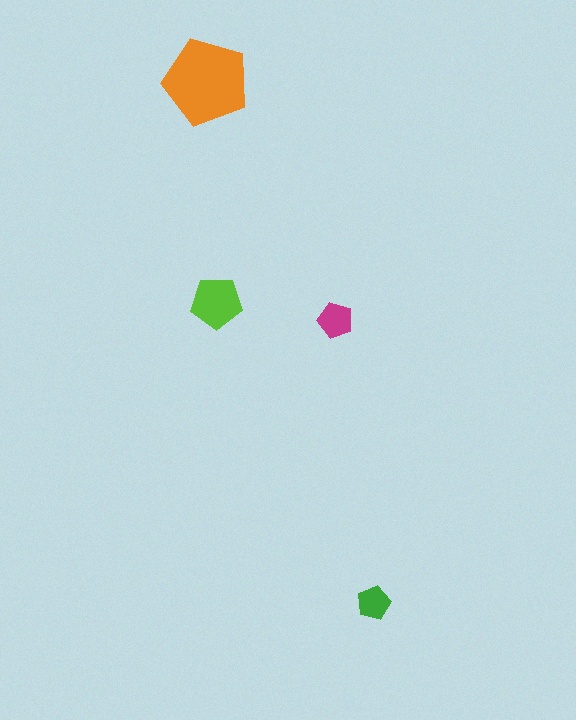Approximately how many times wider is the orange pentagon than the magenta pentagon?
About 2.5 times wider.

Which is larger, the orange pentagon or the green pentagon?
The orange one.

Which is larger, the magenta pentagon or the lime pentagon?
The lime one.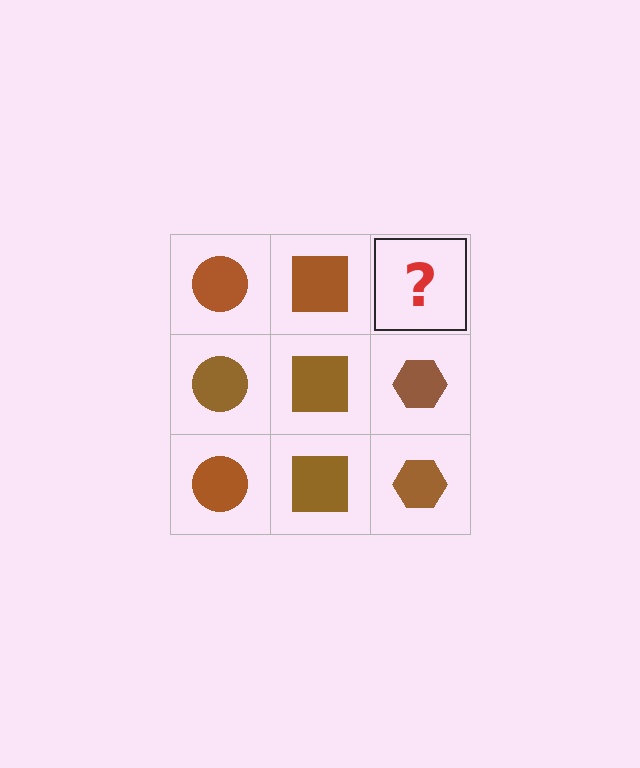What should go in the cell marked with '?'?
The missing cell should contain a brown hexagon.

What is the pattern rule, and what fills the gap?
The rule is that each column has a consistent shape. The gap should be filled with a brown hexagon.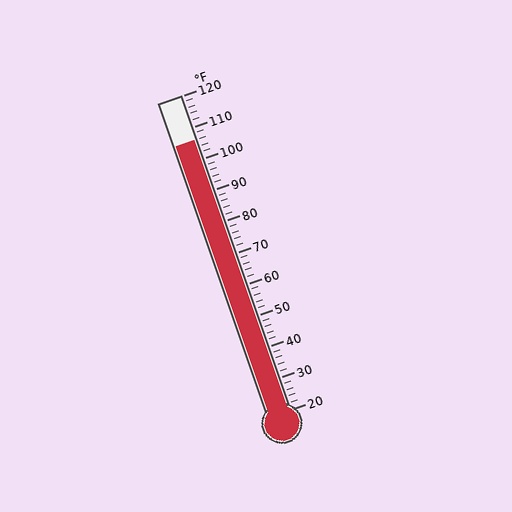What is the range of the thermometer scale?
The thermometer scale ranges from 20°F to 120°F.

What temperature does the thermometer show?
The thermometer shows approximately 106°F.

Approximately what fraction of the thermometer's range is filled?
The thermometer is filled to approximately 85% of its range.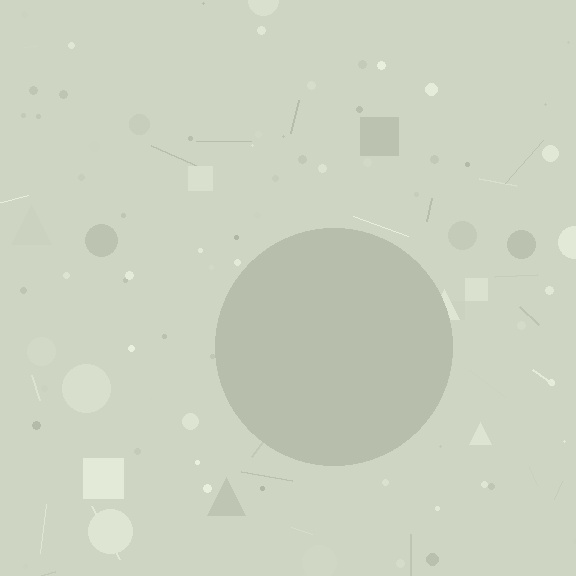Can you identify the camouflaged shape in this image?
The camouflaged shape is a circle.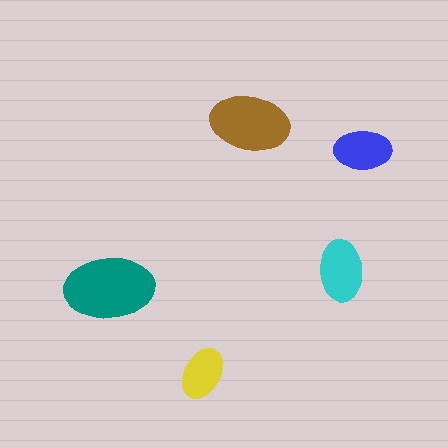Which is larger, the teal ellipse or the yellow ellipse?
The teal one.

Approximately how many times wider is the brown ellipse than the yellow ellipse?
About 1.5 times wider.